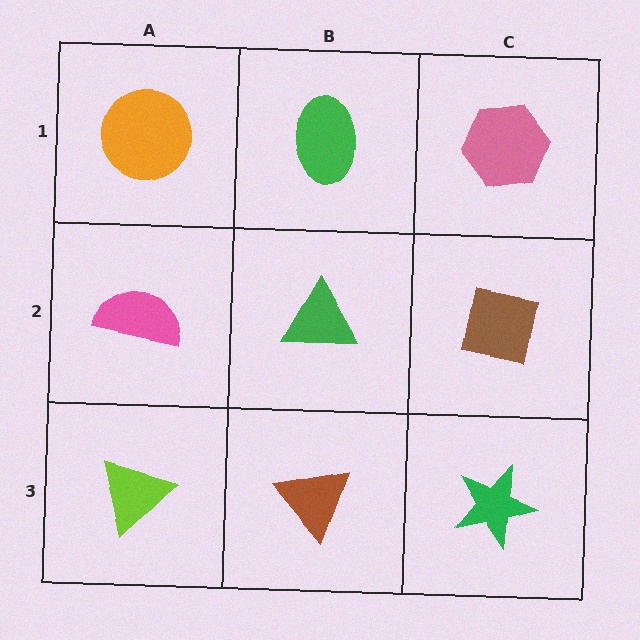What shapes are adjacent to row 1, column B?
A green triangle (row 2, column B), an orange circle (row 1, column A), a pink hexagon (row 1, column C).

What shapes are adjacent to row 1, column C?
A brown square (row 2, column C), a green ellipse (row 1, column B).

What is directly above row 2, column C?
A pink hexagon.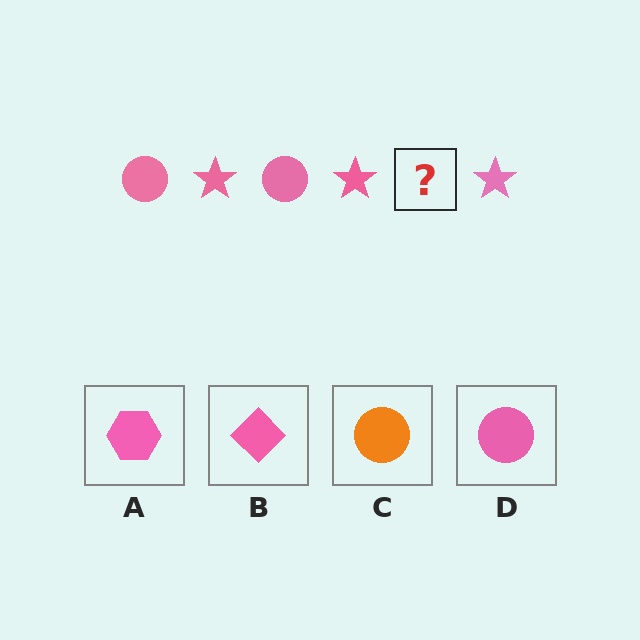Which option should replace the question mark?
Option D.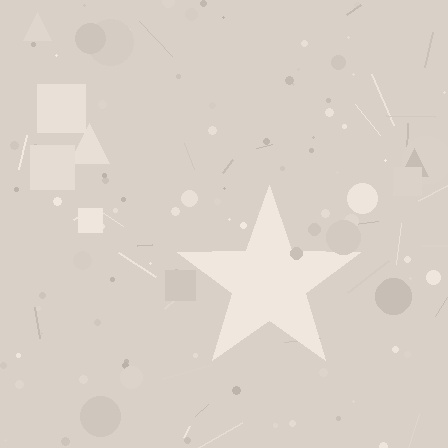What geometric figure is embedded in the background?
A star is embedded in the background.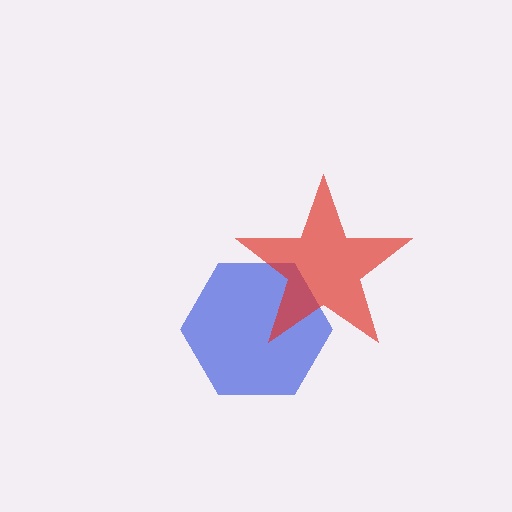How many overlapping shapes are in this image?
There are 2 overlapping shapes in the image.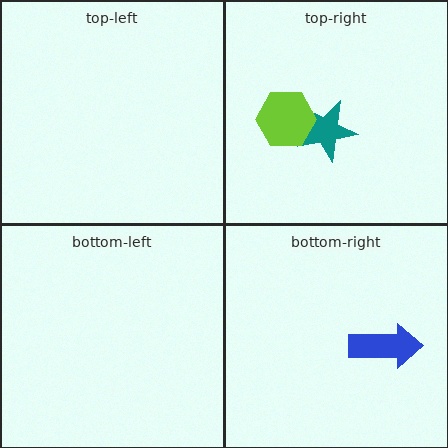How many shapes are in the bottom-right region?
1.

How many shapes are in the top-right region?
2.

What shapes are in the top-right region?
The teal star, the lime hexagon.